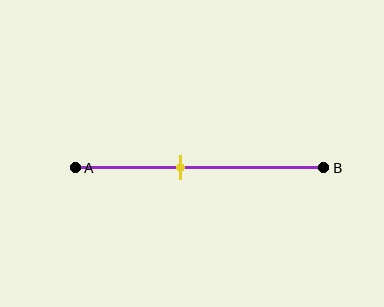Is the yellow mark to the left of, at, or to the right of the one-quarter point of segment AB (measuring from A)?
The yellow mark is to the right of the one-quarter point of segment AB.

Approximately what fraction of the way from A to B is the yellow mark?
The yellow mark is approximately 40% of the way from A to B.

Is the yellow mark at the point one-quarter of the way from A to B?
No, the mark is at about 40% from A, not at the 25% one-quarter point.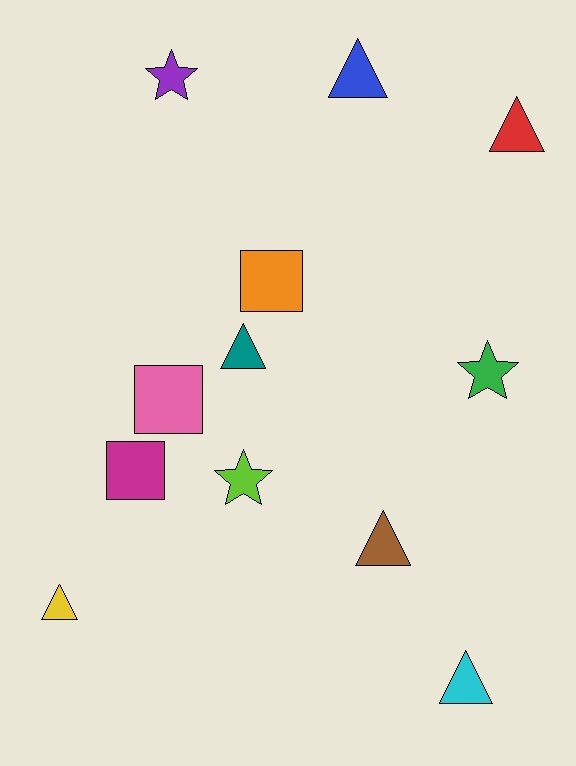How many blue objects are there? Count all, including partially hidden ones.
There is 1 blue object.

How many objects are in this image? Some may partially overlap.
There are 12 objects.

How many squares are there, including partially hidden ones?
There are 3 squares.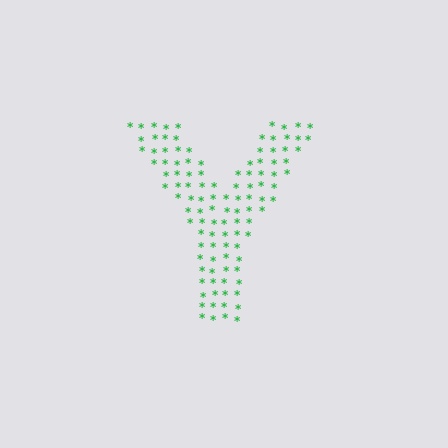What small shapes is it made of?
It is made of small asterisks.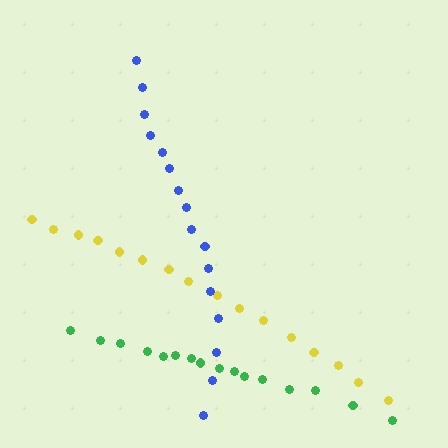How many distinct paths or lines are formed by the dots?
There are 3 distinct paths.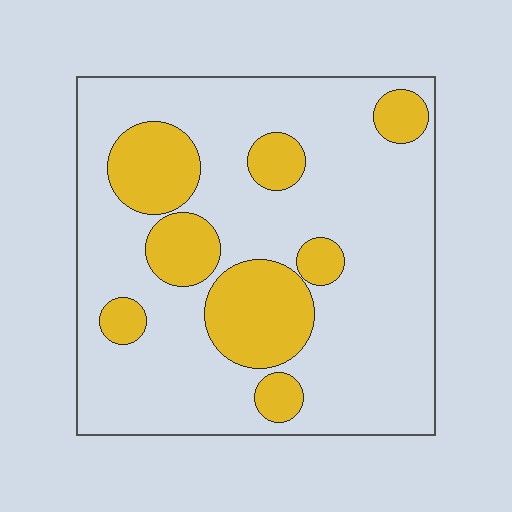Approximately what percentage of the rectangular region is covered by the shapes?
Approximately 25%.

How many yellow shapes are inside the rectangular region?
8.